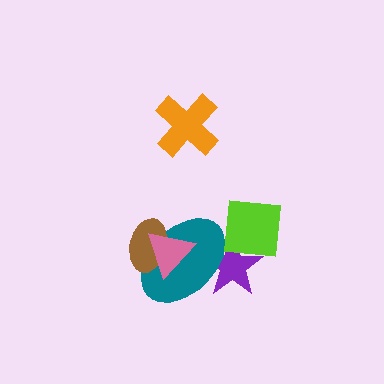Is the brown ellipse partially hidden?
Yes, it is partially covered by another shape.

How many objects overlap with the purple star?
2 objects overlap with the purple star.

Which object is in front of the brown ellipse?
The pink triangle is in front of the brown ellipse.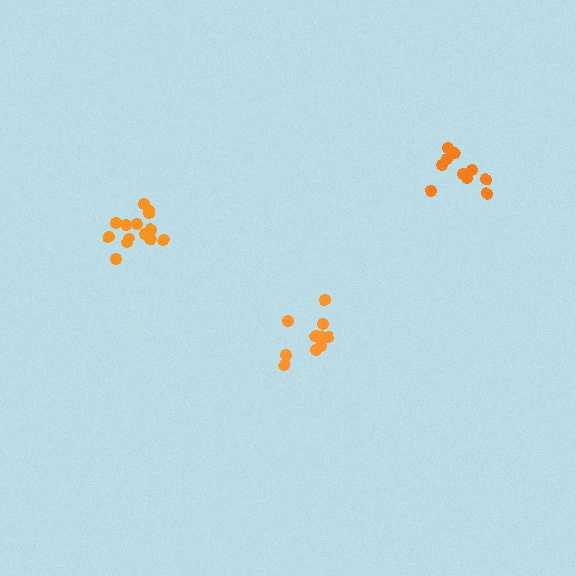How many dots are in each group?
Group 1: 10 dots, Group 2: 10 dots, Group 3: 14 dots (34 total).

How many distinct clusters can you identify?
There are 3 distinct clusters.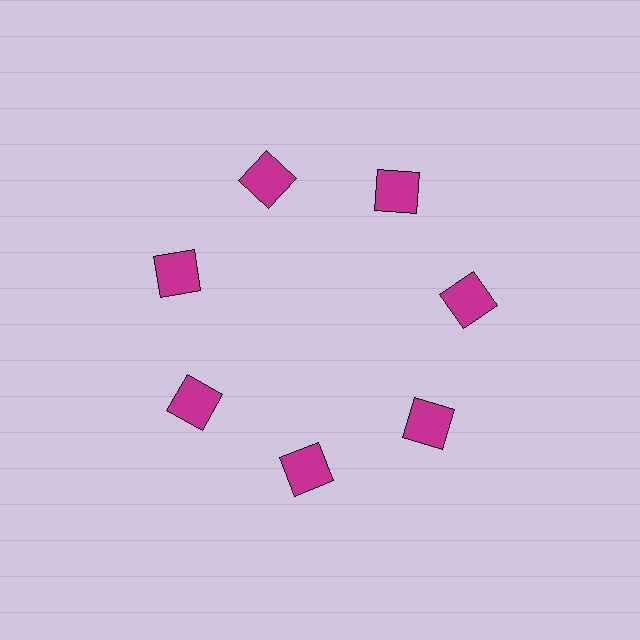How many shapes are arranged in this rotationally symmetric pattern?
There are 7 shapes, arranged in 7 groups of 1.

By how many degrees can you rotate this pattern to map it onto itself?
The pattern maps onto itself every 51 degrees of rotation.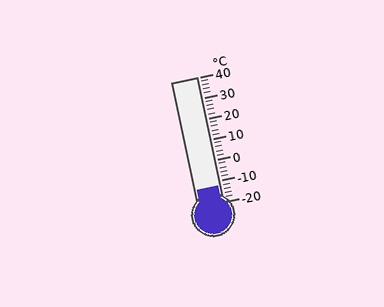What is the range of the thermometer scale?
The thermometer scale ranges from -20°C to 40°C.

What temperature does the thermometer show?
The thermometer shows approximately -12°C.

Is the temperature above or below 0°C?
The temperature is below 0°C.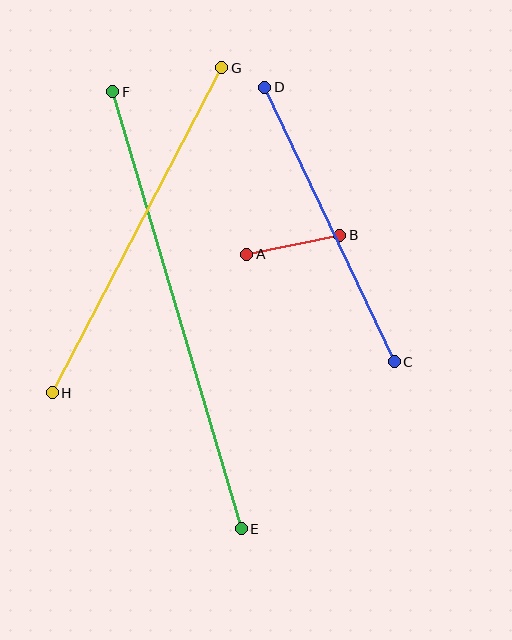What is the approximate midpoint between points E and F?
The midpoint is at approximately (177, 310) pixels.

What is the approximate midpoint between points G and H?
The midpoint is at approximately (137, 230) pixels.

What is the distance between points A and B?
The distance is approximately 95 pixels.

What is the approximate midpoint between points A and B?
The midpoint is at approximately (293, 245) pixels.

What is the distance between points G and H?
The distance is approximately 367 pixels.